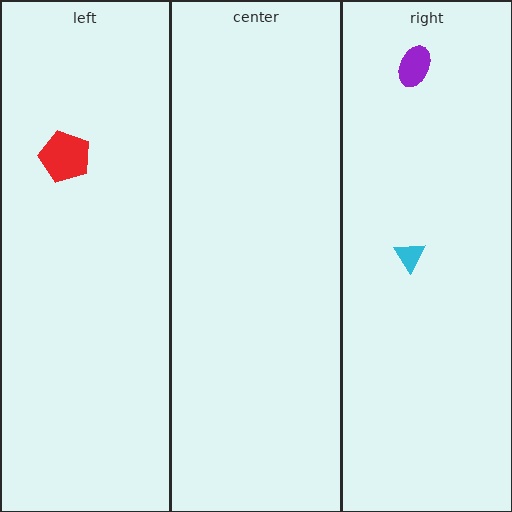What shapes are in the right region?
The cyan triangle, the purple ellipse.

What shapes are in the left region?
The red pentagon.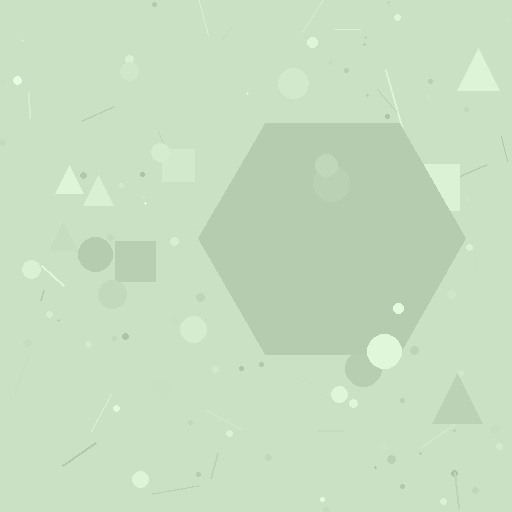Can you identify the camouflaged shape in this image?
The camouflaged shape is a hexagon.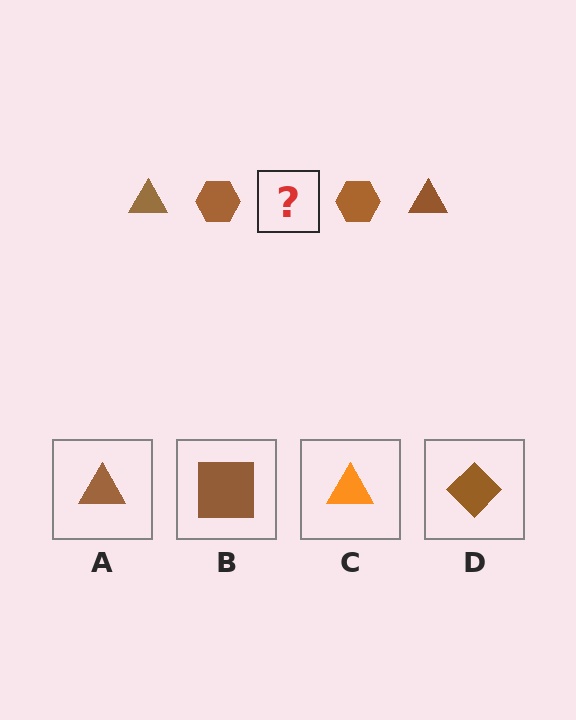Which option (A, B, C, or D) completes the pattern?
A.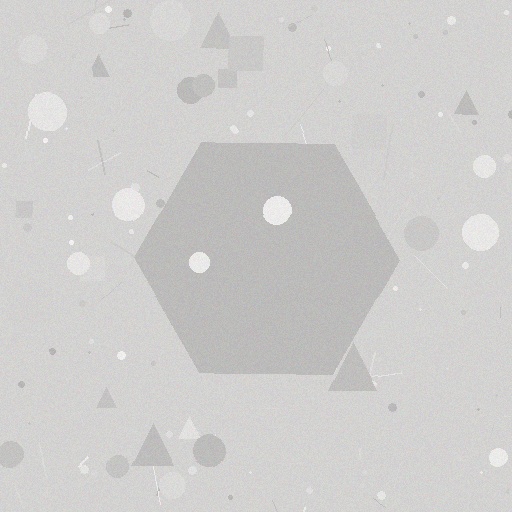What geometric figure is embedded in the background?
A hexagon is embedded in the background.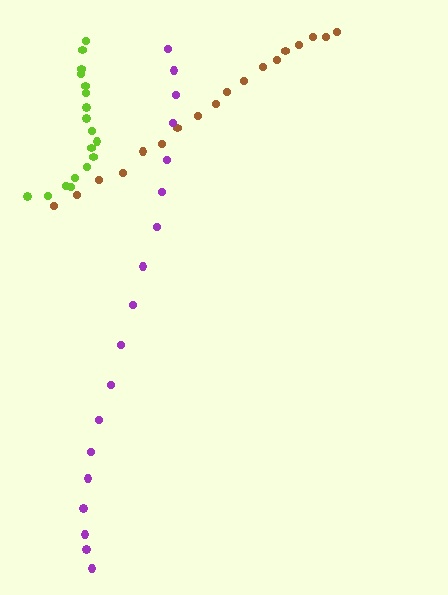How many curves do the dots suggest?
There are 3 distinct paths.